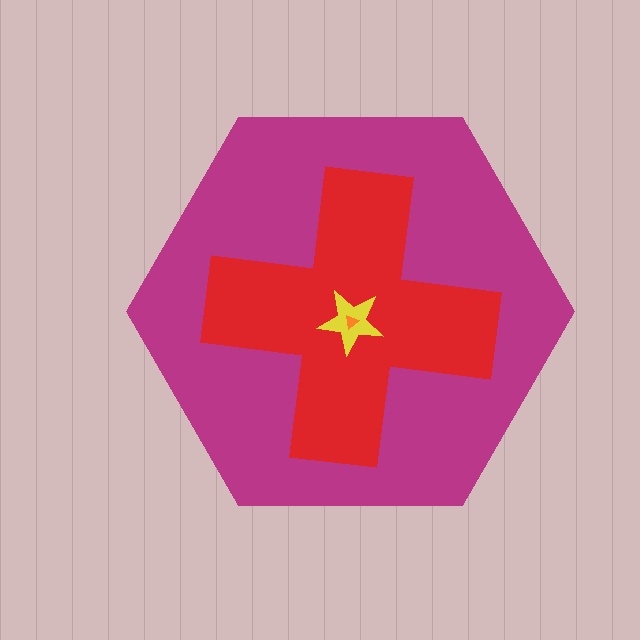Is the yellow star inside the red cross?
Yes.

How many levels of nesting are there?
4.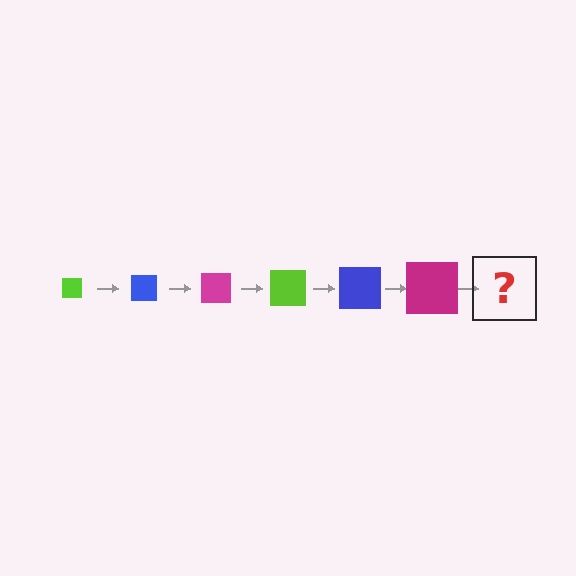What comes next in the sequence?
The next element should be a lime square, larger than the previous one.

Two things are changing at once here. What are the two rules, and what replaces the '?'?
The two rules are that the square grows larger each step and the color cycles through lime, blue, and magenta. The '?' should be a lime square, larger than the previous one.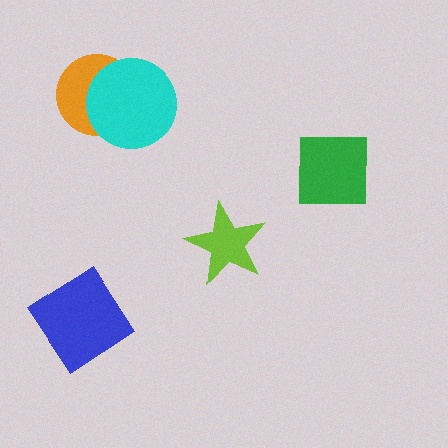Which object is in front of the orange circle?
The cyan circle is in front of the orange circle.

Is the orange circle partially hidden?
Yes, it is partially covered by another shape.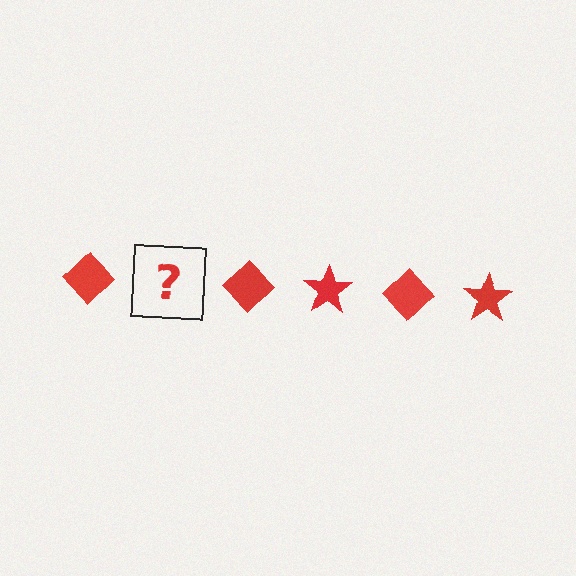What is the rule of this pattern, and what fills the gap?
The rule is that the pattern cycles through diamond, star shapes in red. The gap should be filled with a red star.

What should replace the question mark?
The question mark should be replaced with a red star.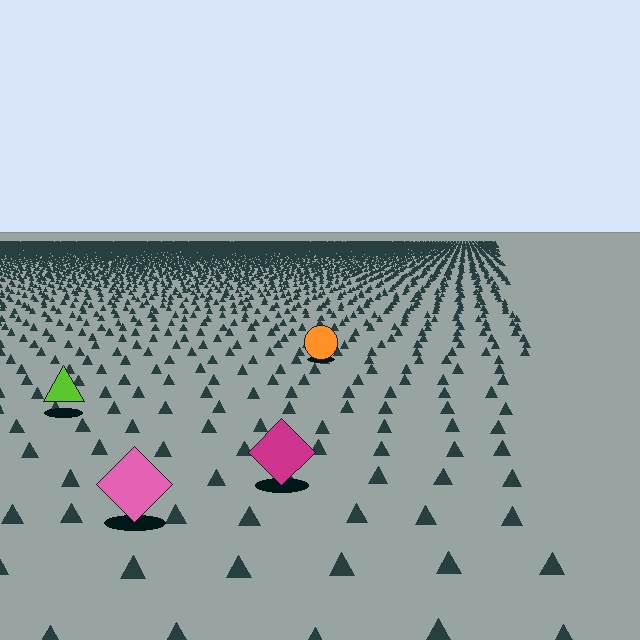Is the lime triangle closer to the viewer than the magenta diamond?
No. The magenta diamond is closer — you can tell from the texture gradient: the ground texture is coarser near it.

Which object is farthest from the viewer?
The orange circle is farthest from the viewer. It appears smaller and the ground texture around it is denser.